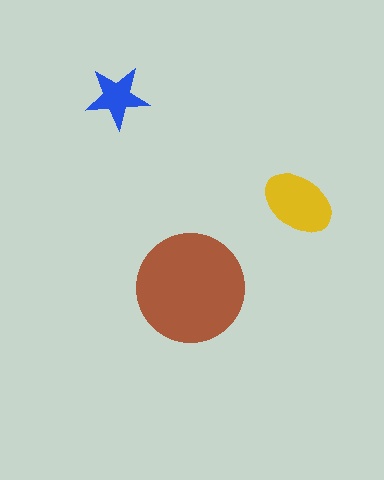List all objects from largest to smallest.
The brown circle, the yellow ellipse, the blue star.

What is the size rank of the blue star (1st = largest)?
3rd.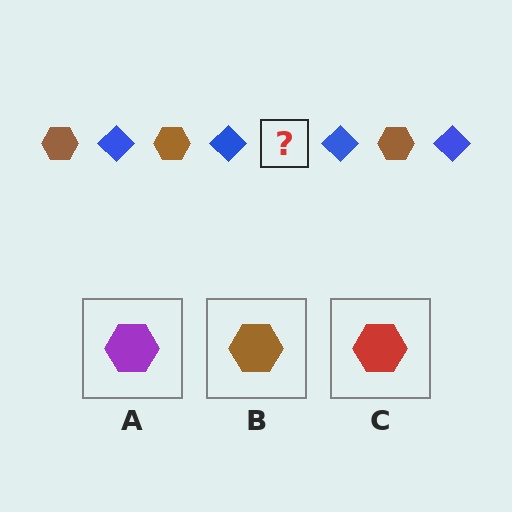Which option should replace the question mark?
Option B.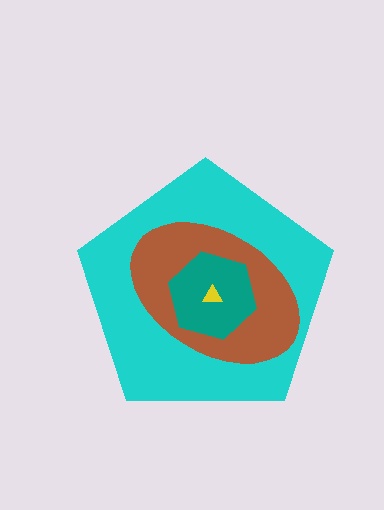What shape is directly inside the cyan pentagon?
The brown ellipse.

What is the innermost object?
The yellow triangle.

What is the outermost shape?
The cyan pentagon.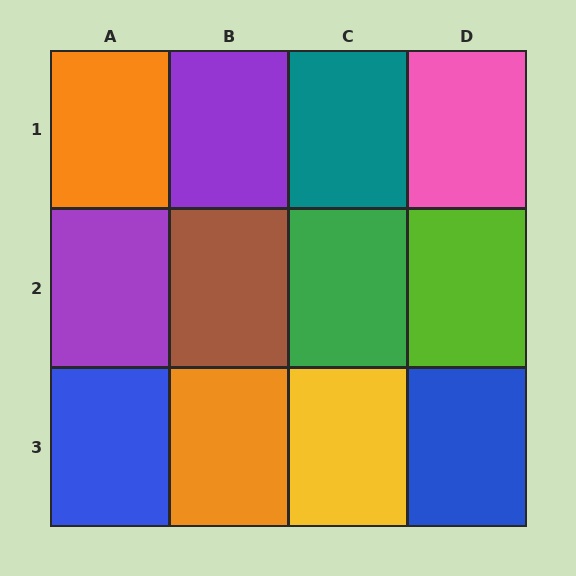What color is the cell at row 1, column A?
Orange.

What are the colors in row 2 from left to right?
Purple, brown, green, lime.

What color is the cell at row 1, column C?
Teal.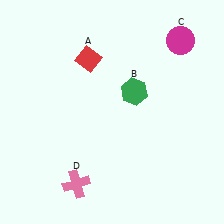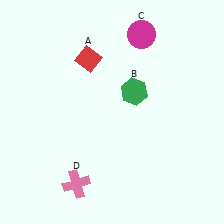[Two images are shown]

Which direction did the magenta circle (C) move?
The magenta circle (C) moved left.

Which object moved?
The magenta circle (C) moved left.